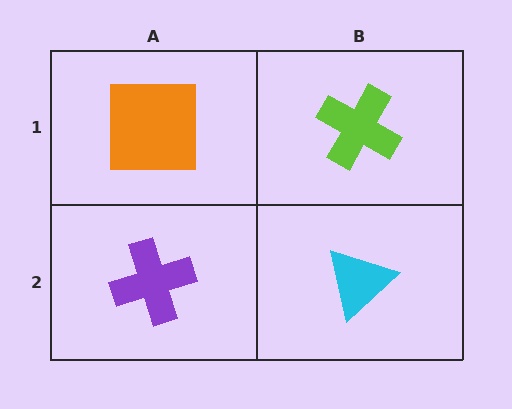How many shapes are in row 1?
2 shapes.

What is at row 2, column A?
A purple cross.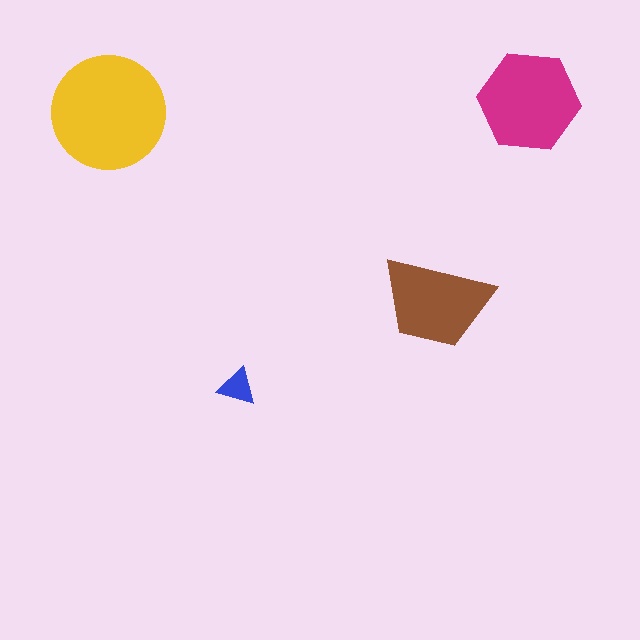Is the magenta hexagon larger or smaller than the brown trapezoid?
Larger.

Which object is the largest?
The yellow circle.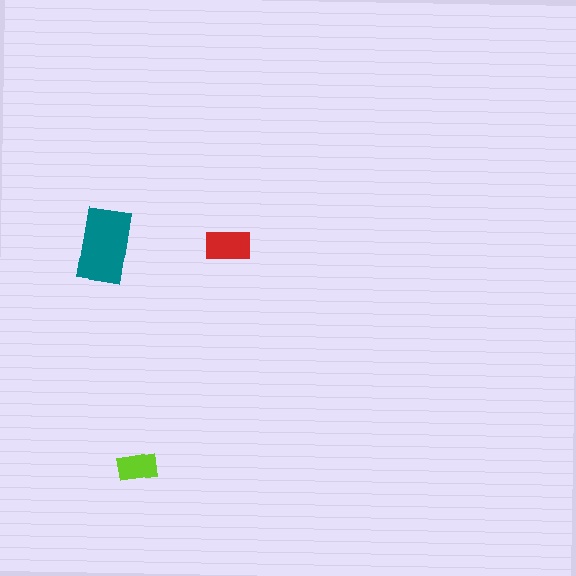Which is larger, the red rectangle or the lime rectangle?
The red one.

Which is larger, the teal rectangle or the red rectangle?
The teal one.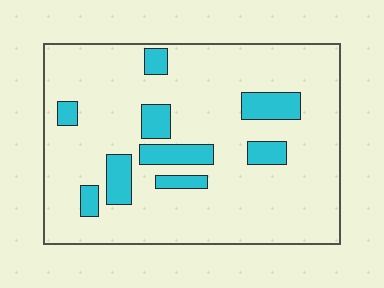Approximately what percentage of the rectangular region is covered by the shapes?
Approximately 15%.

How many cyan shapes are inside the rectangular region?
9.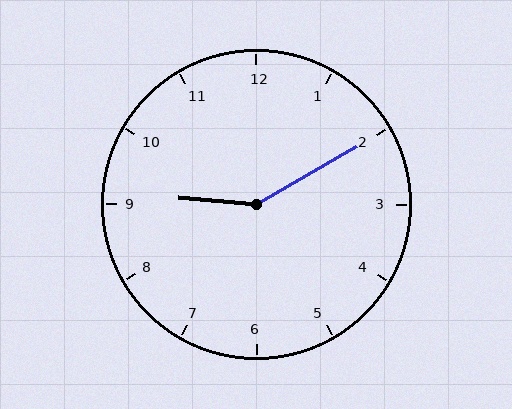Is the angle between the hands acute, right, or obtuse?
It is obtuse.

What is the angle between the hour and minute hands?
Approximately 145 degrees.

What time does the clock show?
9:10.